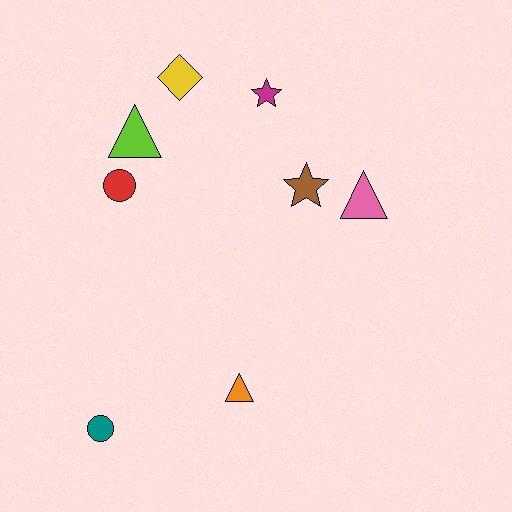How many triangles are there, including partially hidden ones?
There are 3 triangles.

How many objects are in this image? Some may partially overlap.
There are 8 objects.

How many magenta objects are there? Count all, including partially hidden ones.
There is 1 magenta object.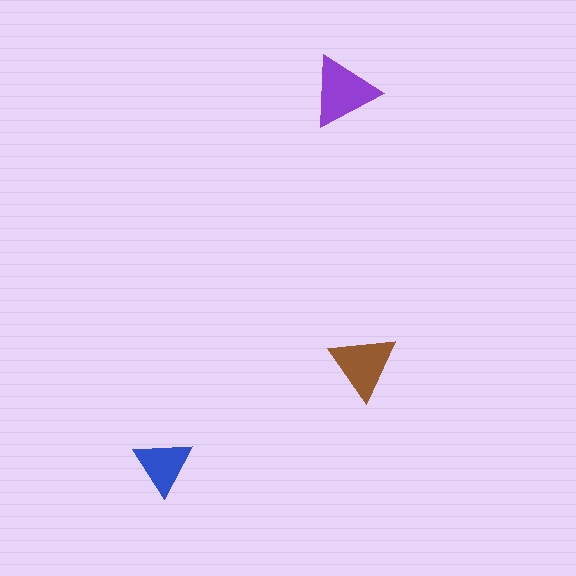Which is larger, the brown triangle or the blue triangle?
The brown one.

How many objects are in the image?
There are 3 objects in the image.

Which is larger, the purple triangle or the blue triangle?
The purple one.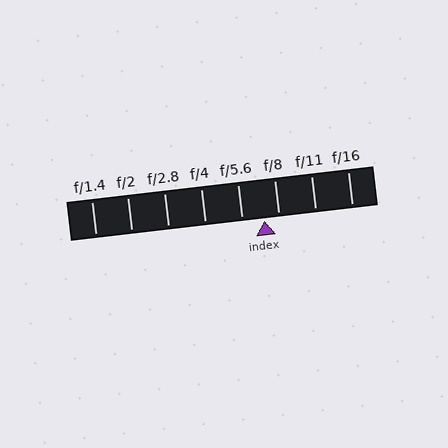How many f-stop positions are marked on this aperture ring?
There are 8 f-stop positions marked.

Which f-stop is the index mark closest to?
The index mark is closest to f/8.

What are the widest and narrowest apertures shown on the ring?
The widest aperture shown is f/1.4 and the narrowest is f/16.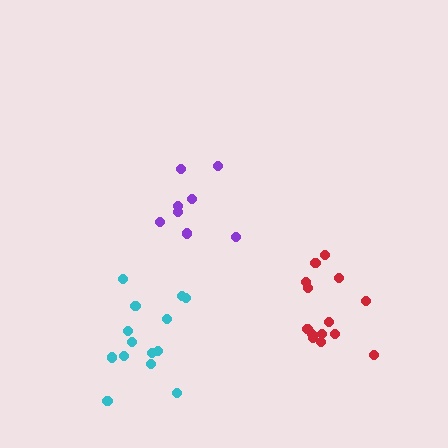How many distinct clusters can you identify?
There are 3 distinct clusters.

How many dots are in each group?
Group 1: 14 dots, Group 2: 8 dots, Group 3: 14 dots (36 total).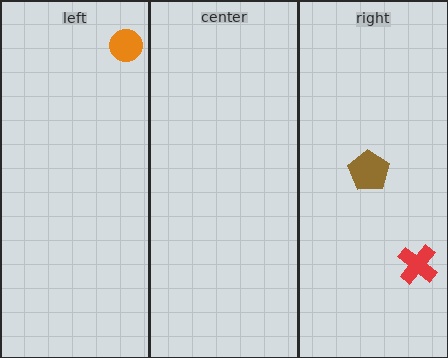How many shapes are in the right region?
2.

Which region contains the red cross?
The right region.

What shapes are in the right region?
The red cross, the brown pentagon.